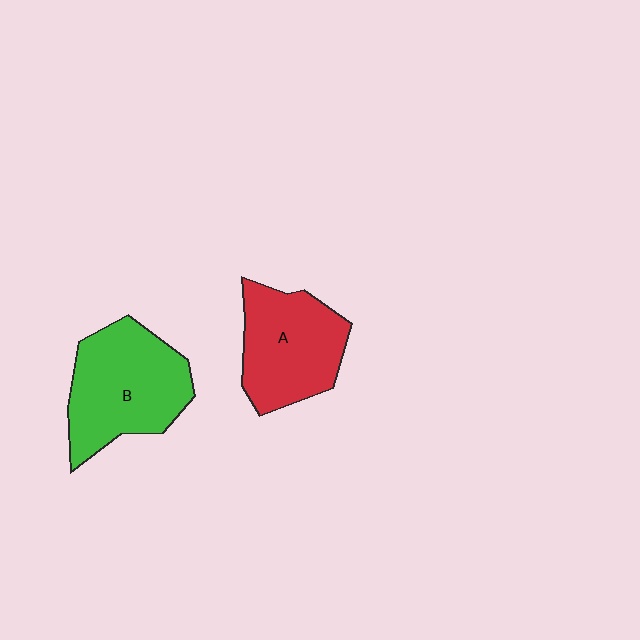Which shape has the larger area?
Shape B (green).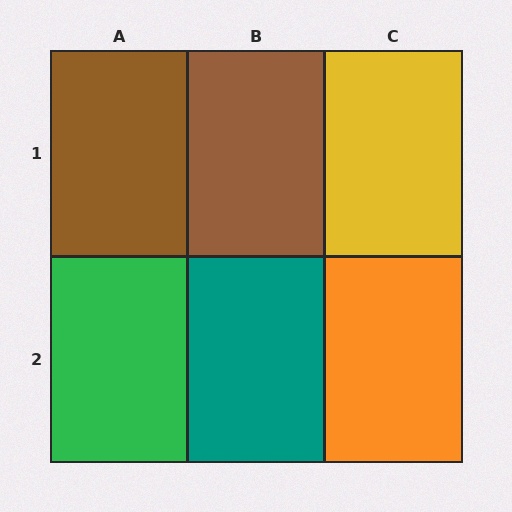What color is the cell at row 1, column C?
Yellow.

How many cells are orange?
1 cell is orange.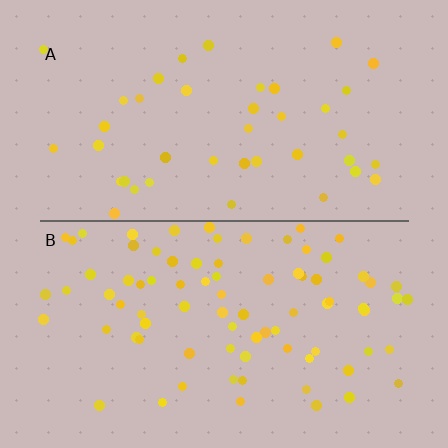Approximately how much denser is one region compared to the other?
Approximately 2.1× — region B over region A.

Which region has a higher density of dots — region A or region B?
B (the bottom).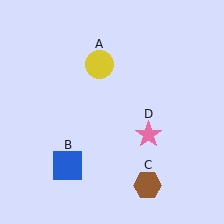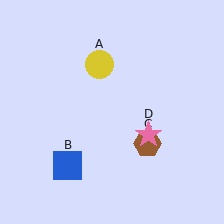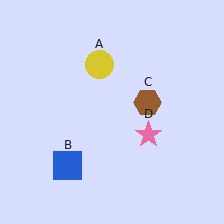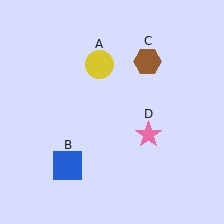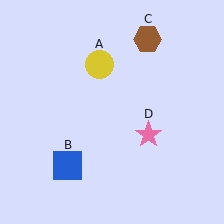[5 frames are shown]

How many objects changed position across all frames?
1 object changed position: brown hexagon (object C).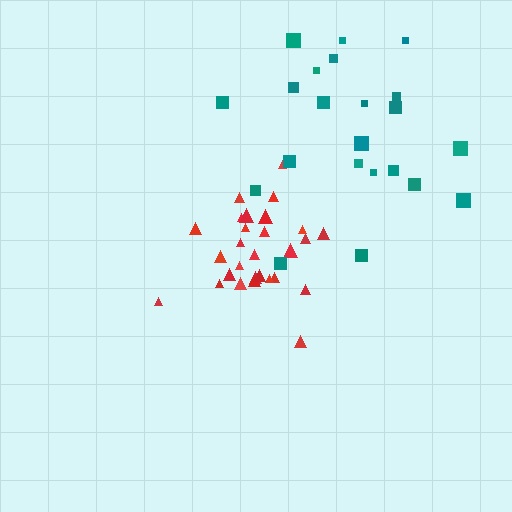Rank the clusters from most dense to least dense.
red, teal.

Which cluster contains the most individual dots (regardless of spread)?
Red (28).